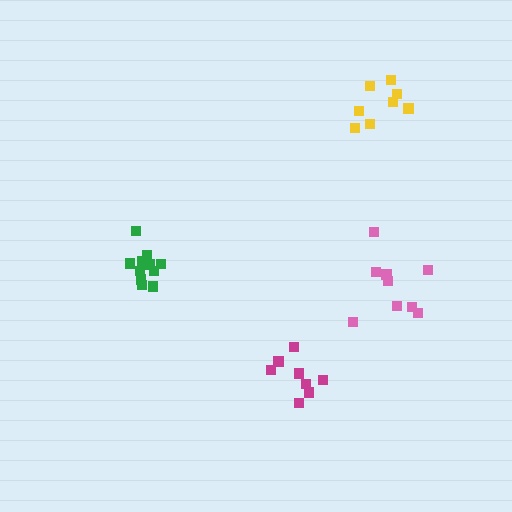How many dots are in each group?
Group 1: 8 dots, Group 2: 12 dots, Group 3: 9 dots, Group 4: 8 dots (37 total).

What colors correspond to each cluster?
The clusters are colored: magenta, green, pink, yellow.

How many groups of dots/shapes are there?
There are 4 groups.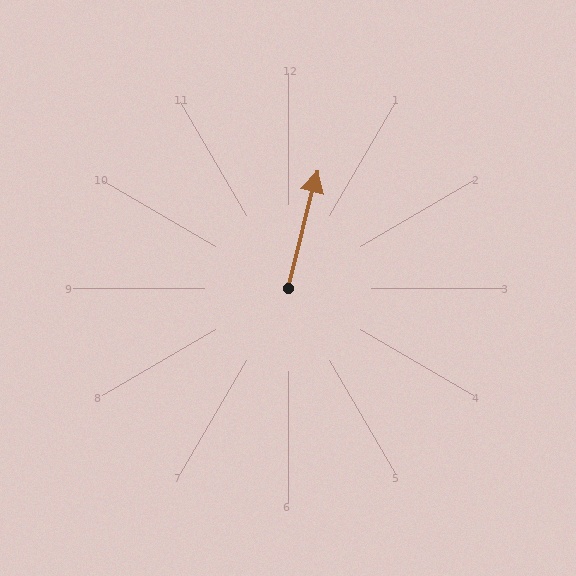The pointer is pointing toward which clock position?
Roughly 12 o'clock.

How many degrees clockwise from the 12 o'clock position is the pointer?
Approximately 14 degrees.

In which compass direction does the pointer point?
North.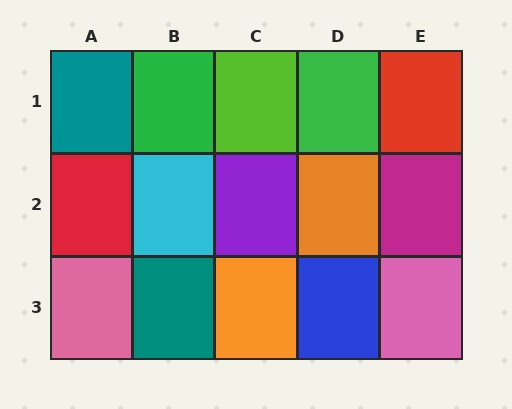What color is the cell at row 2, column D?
Orange.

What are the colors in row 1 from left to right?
Teal, green, lime, green, red.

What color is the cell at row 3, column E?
Pink.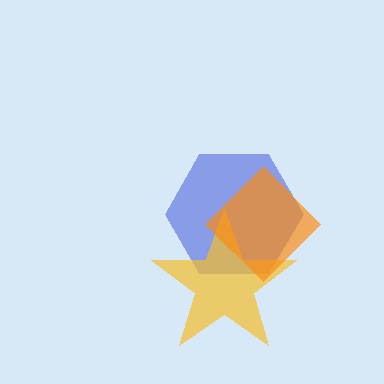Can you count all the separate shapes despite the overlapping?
Yes, there are 3 separate shapes.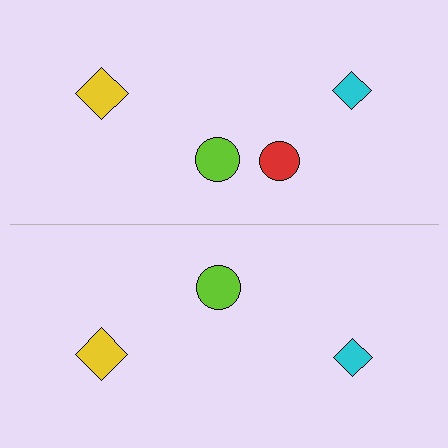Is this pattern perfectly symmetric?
No, the pattern is not perfectly symmetric. A red circle is missing from the bottom side.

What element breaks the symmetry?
A red circle is missing from the bottom side.